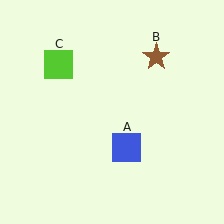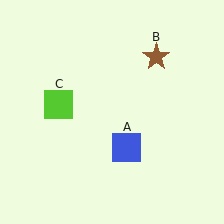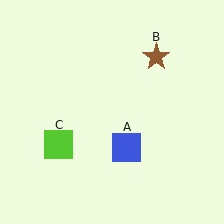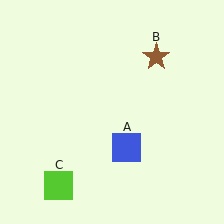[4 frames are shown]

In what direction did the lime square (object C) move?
The lime square (object C) moved down.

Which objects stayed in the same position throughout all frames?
Blue square (object A) and brown star (object B) remained stationary.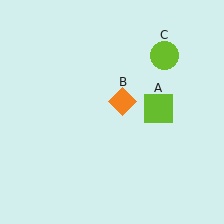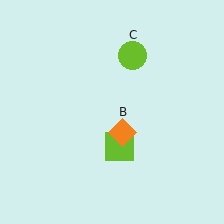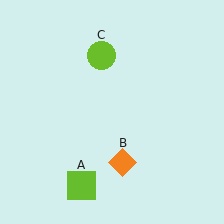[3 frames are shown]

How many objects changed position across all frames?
3 objects changed position: lime square (object A), orange diamond (object B), lime circle (object C).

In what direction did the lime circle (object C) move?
The lime circle (object C) moved left.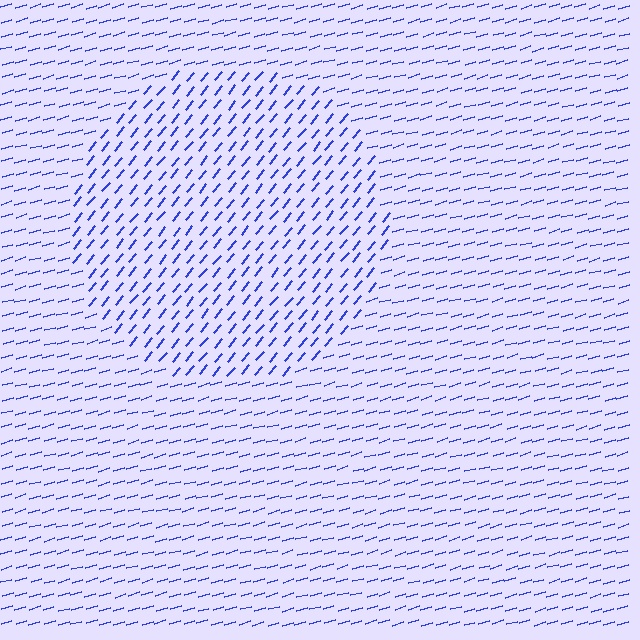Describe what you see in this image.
The image is filled with small blue line segments. A circle region in the image has lines oriented differently from the surrounding lines, creating a visible texture boundary.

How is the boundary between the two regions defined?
The boundary is defined purely by a change in line orientation (approximately 34 degrees difference). All lines are the same color and thickness.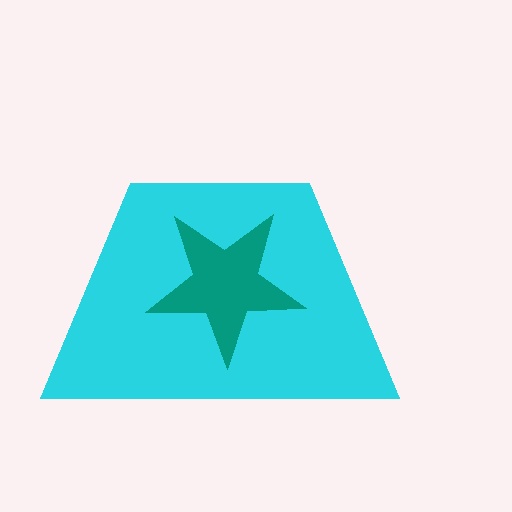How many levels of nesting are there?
2.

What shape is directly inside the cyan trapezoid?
The teal star.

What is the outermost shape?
The cyan trapezoid.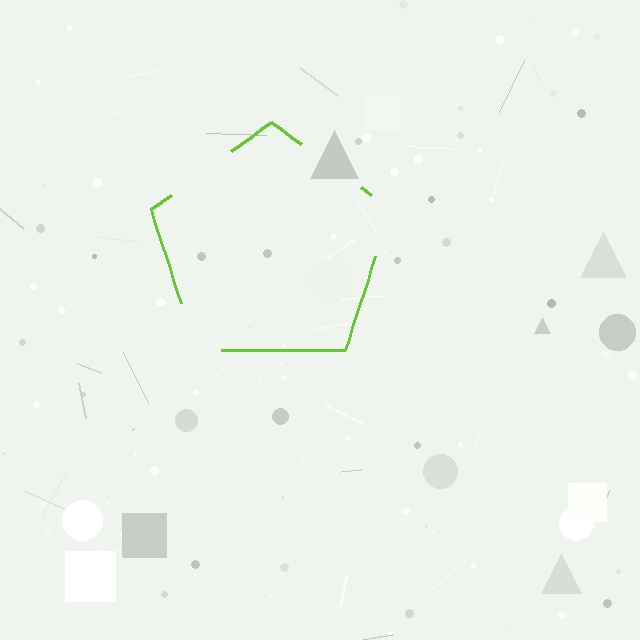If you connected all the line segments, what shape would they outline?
They would outline a pentagon.